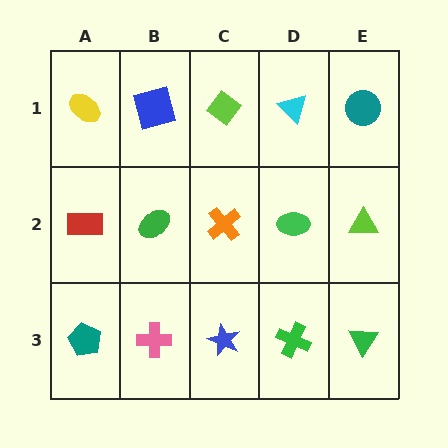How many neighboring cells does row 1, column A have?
2.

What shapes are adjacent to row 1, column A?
A red rectangle (row 2, column A), a blue square (row 1, column B).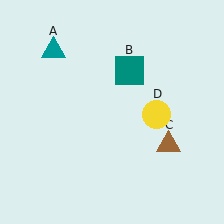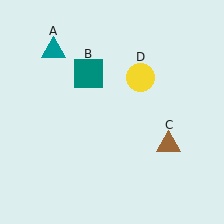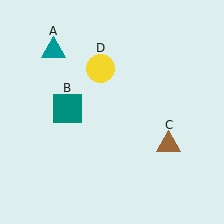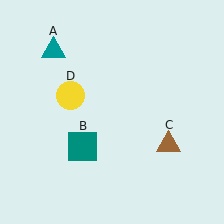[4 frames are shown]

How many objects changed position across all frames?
2 objects changed position: teal square (object B), yellow circle (object D).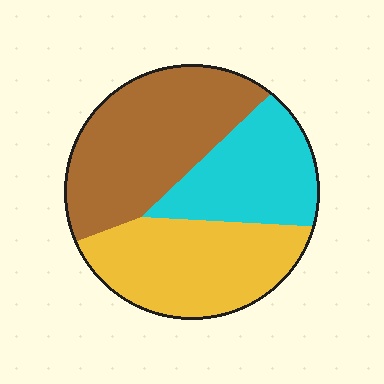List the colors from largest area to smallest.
From largest to smallest: brown, yellow, cyan.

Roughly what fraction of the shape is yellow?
Yellow covers around 35% of the shape.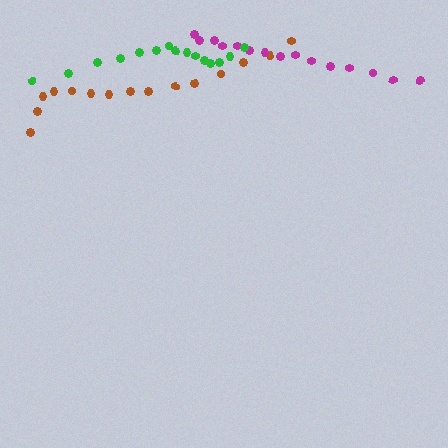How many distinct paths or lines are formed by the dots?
There are 3 distinct paths.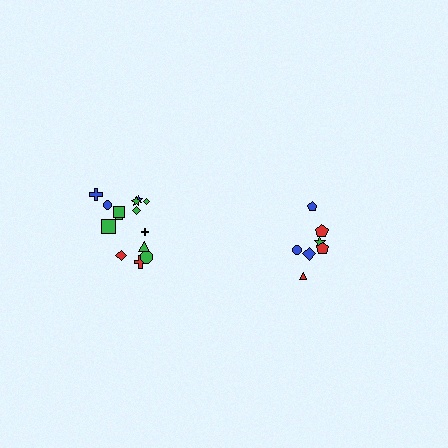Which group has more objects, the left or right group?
The left group.